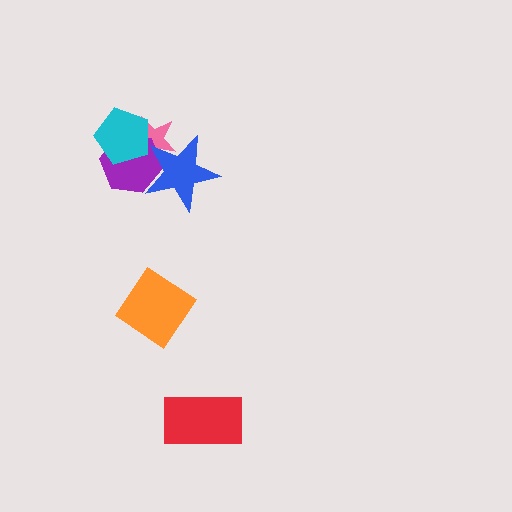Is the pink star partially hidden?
Yes, it is partially covered by another shape.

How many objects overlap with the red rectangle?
0 objects overlap with the red rectangle.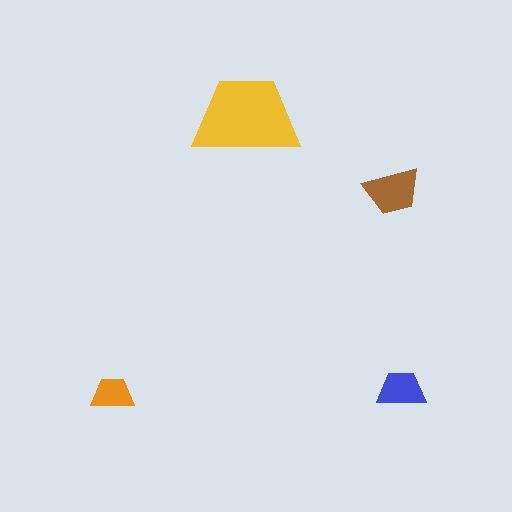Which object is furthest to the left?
The orange trapezoid is leftmost.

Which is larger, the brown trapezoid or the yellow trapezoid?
The yellow one.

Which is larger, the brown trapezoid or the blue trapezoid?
The brown one.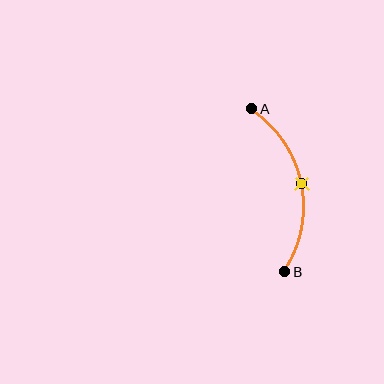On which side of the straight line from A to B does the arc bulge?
The arc bulges to the right of the straight line connecting A and B.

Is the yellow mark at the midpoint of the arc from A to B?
Yes. The yellow mark lies on the arc at equal arc-length from both A and B — it is the arc midpoint.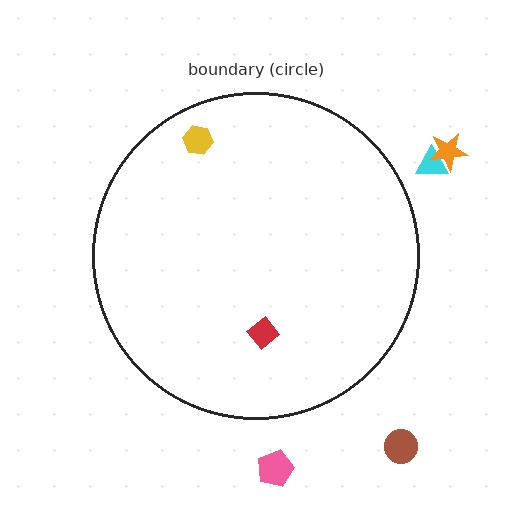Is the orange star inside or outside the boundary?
Outside.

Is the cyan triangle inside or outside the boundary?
Outside.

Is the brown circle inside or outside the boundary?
Outside.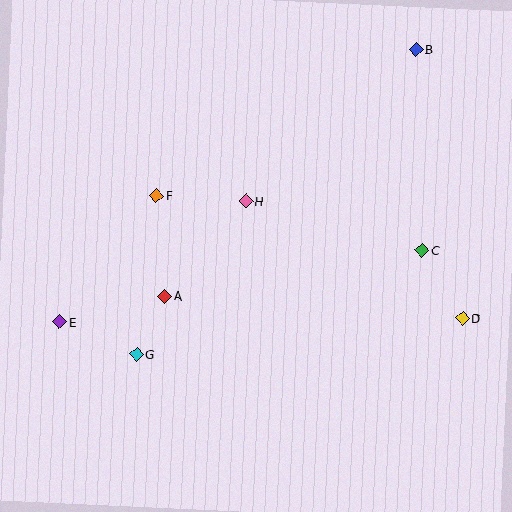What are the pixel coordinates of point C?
Point C is at (422, 250).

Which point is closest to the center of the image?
Point H at (246, 201) is closest to the center.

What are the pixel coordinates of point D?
Point D is at (463, 318).